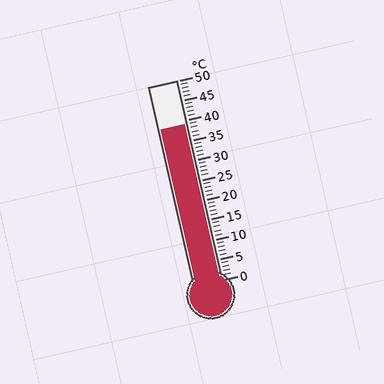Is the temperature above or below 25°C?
The temperature is above 25°C.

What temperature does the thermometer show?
The thermometer shows approximately 39°C.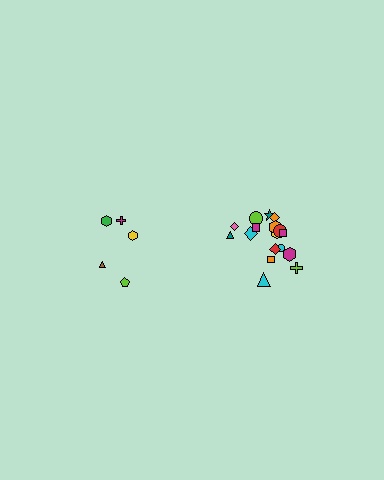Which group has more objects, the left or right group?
The right group.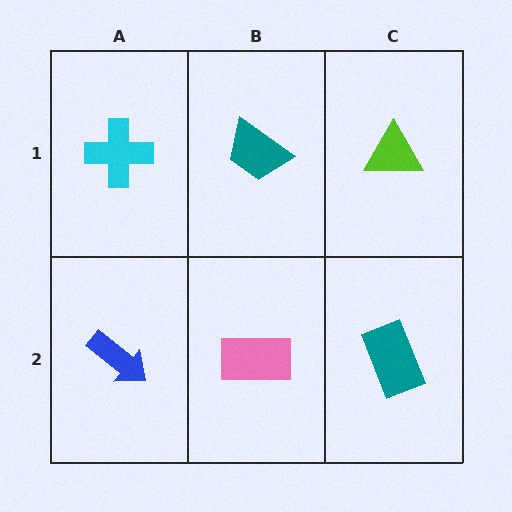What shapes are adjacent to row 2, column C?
A lime triangle (row 1, column C), a pink rectangle (row 2, column B).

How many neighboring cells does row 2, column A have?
2.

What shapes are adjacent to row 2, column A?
A cyan cross (row 1, column A), a pink rectangle (row 2, column B).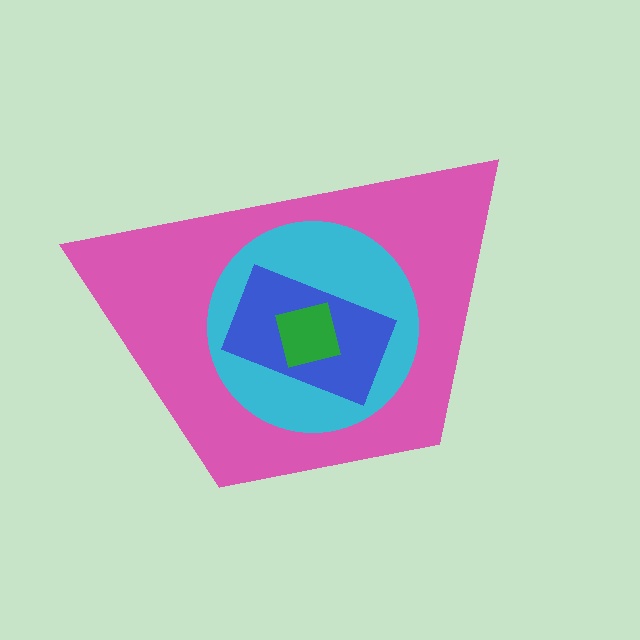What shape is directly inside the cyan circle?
The blue rectangle.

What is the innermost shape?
The green square.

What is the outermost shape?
The pink trapezoid.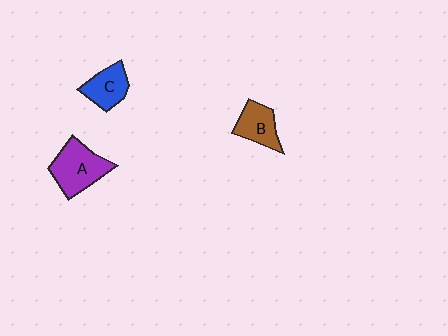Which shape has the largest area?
Shape A (purple).